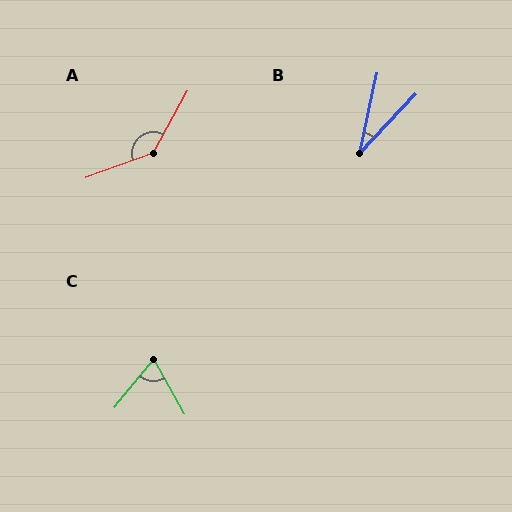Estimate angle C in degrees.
Approximately 68 degrees.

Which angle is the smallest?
B, at approximately 31 degrees.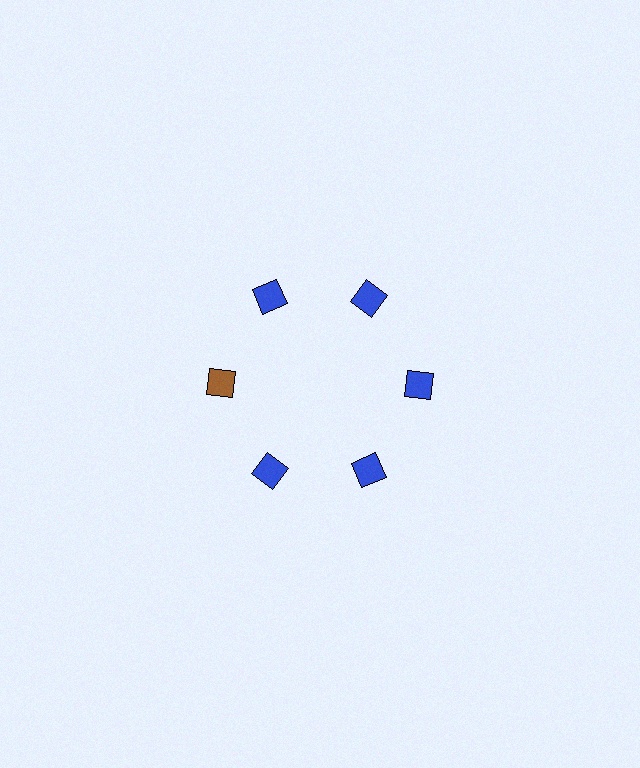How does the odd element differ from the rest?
It has a different color: brown instead of blue.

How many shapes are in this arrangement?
There are 6 shapes arranged in a ring pattern.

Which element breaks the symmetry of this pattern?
The brown diamond at roughly the 9 o'clock position breaks the symmetry. All other shapes are blue diamonds.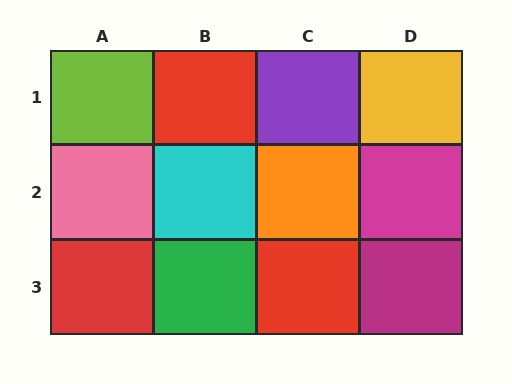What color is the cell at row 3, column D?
Magenta.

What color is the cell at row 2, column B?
Cyan.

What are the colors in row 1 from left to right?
Lime, red, purple, yellow.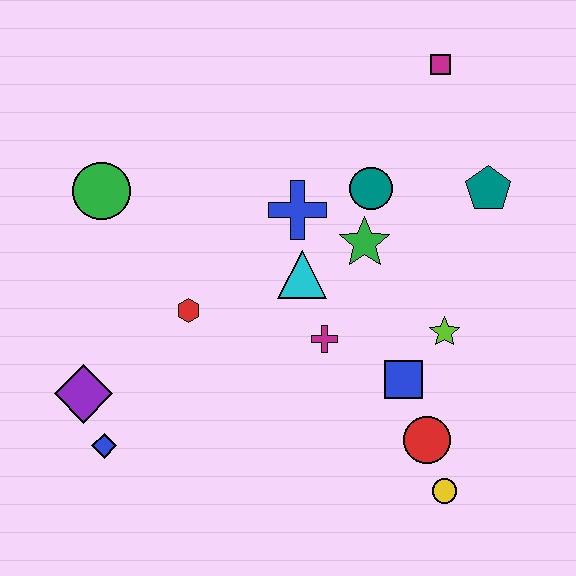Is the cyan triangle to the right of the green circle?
Yes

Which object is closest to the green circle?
The red hexagon is closest to the green circle.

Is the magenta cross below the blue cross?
Yes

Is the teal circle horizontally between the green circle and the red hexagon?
No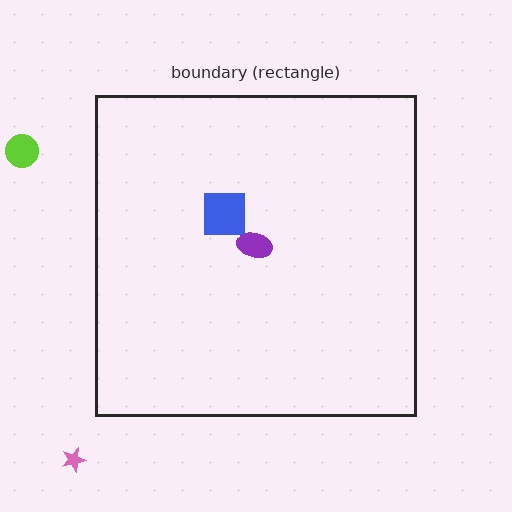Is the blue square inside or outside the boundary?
Inside.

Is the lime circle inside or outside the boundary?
Outside.